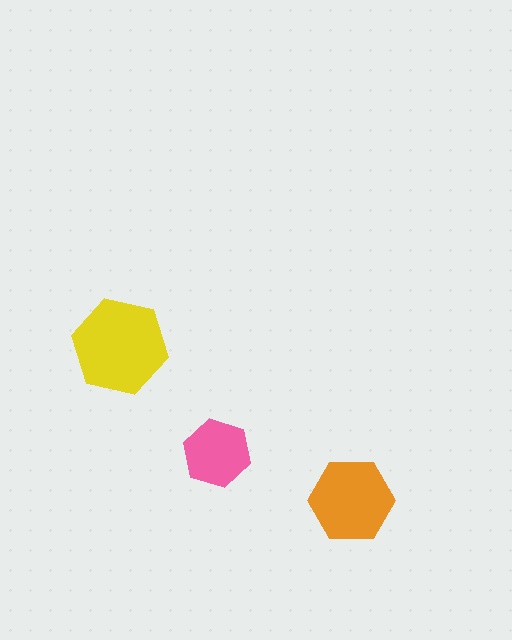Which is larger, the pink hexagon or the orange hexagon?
The orange one.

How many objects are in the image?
There are 3 objects in the image.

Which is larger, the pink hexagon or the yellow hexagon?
The yellow one.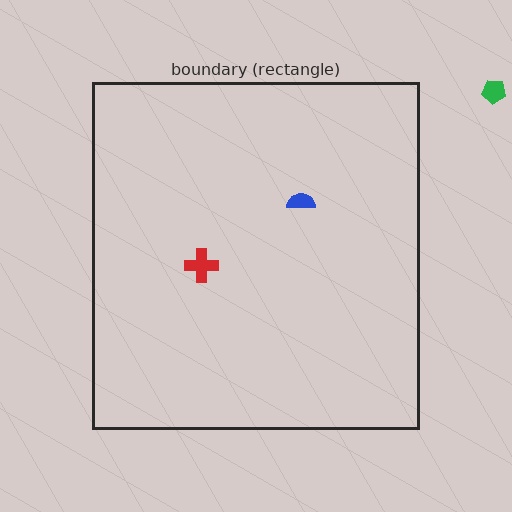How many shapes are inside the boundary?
2 inside, 1 outside.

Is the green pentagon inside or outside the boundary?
Outside.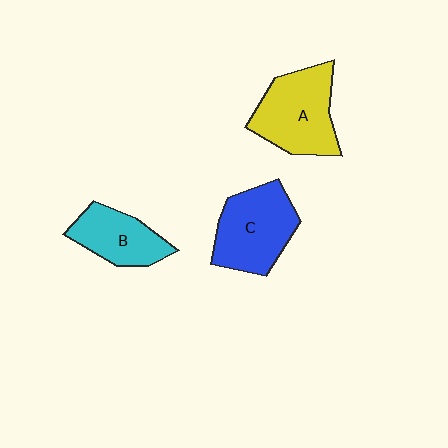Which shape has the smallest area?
Shape B (cyan).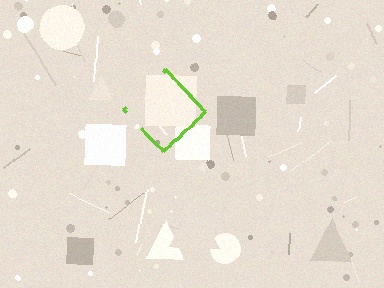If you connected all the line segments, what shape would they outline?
They would outline a diamond.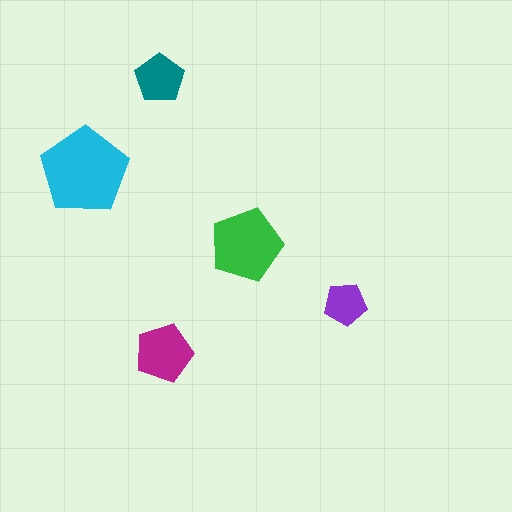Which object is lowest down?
The magenta pentagon is bottommost.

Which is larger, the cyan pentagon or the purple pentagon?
The cyan one.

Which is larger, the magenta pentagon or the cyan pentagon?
The cyan one.